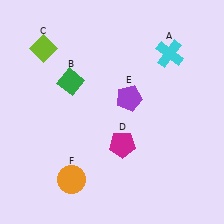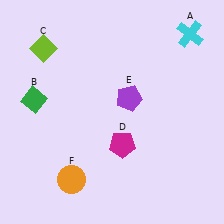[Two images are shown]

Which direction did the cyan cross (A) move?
The cyan cross (A) moved right.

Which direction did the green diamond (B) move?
The green diamond (B) moved left.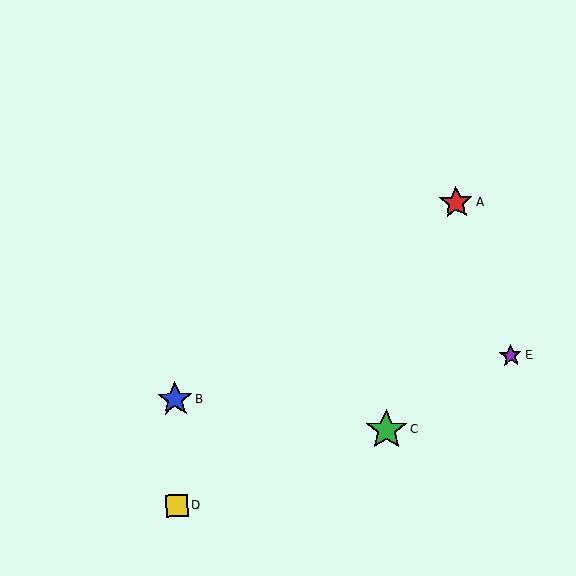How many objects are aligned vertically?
2 objects (B, D) are aligned vertically.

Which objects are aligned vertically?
Objects B, D are aligned vertically.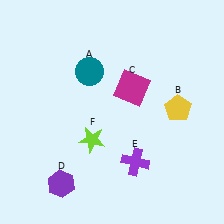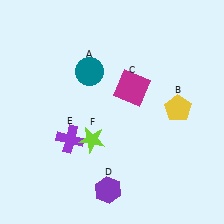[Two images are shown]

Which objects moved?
The objects that moved are: the purple hexagon (D), the purple cross (E).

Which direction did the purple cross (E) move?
The purple cross (E) moved left.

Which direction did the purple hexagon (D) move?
The purple hexagon (D) moved right.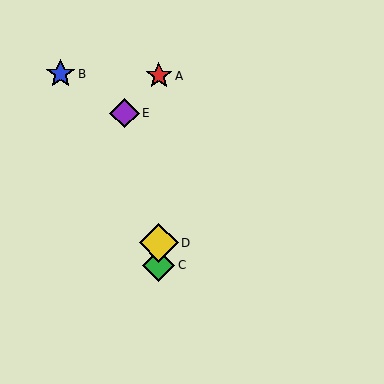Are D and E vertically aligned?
No, D is at x≈159 and E is at x≈125.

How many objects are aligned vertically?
3 objects (A, C, D) are aligned vertically.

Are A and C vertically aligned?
Yes, both are at x≈159.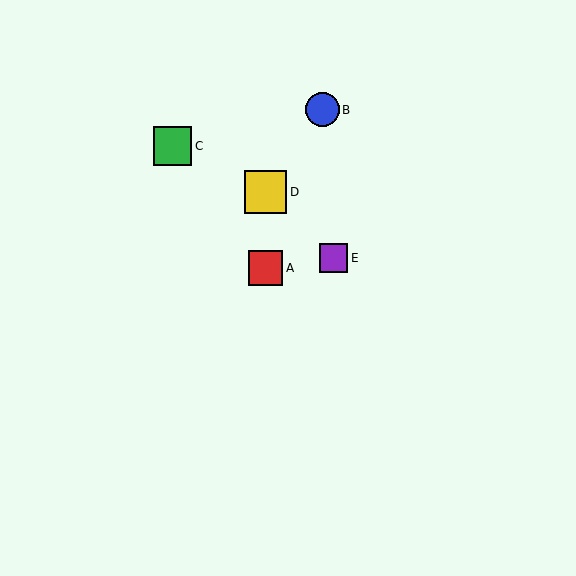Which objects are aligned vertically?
Objects A, D are aligned vertically.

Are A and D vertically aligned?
Yes, both are at x≈266.